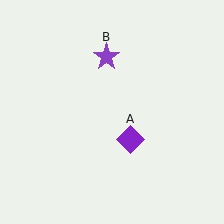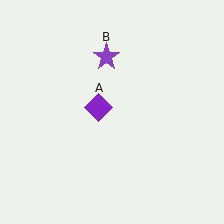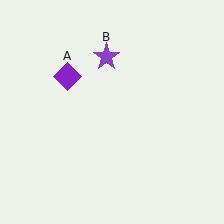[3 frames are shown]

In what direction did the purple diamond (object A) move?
The purple diamond (object A) moved up and to the left.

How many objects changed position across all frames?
1 object changed position: purple diamond (object A).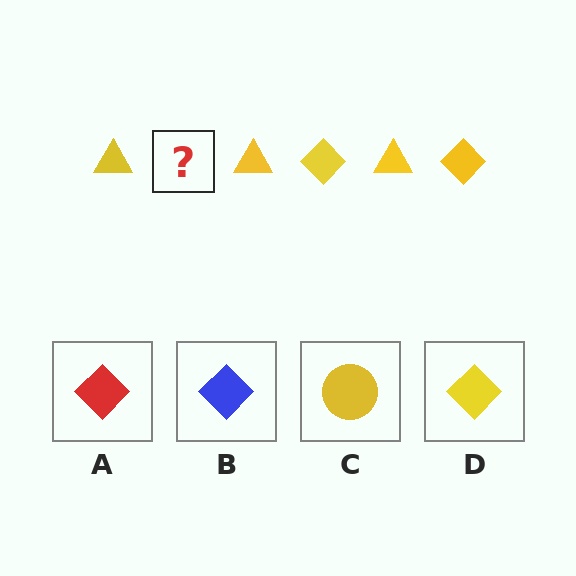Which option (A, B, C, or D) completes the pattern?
D.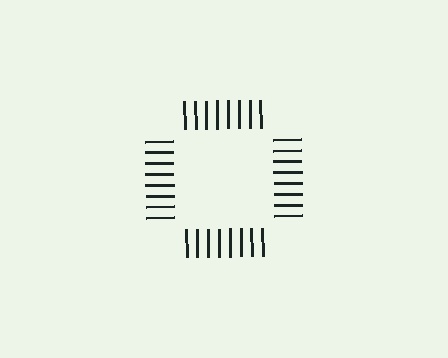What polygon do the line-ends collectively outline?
An illusory square — the line segments terminate on its edges but no continuous stroke is drawn.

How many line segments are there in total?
32 — 8 along each of the 4 edges.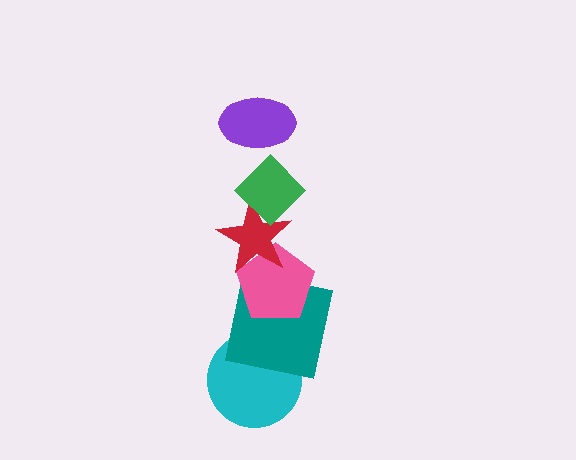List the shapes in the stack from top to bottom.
From top to bottom: the purple ellipse, the green diamond, the red star, the pink pentagon, the teal square, the cyan circle.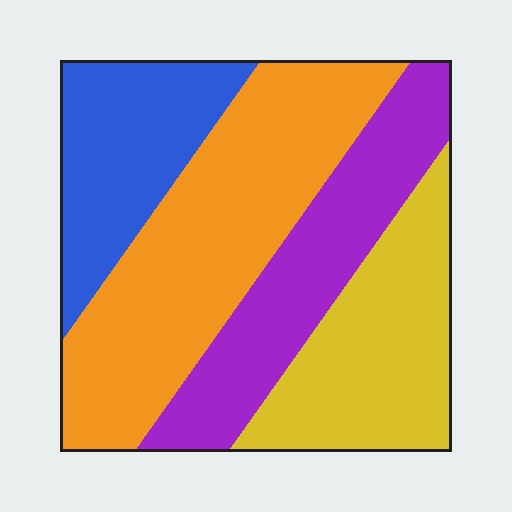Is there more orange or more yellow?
Orange.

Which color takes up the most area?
Orange, at roughly 35%.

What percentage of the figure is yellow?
Yellow takes up about one quarter (1/4) of the figure.